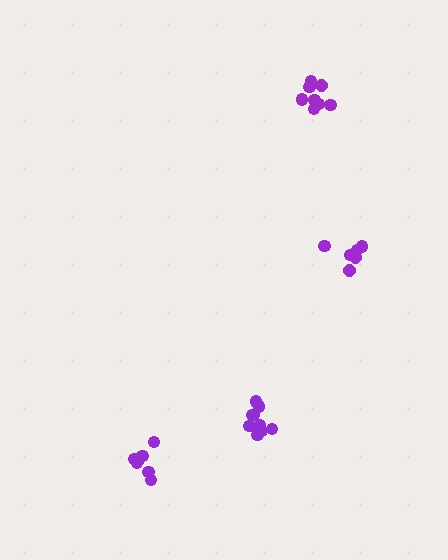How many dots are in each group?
Group 1: 9 dots, Group 2: 6 dots, Group 3: 8 dots, Group 4: 7 dots (30 total).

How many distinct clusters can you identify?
There are 4 distinct clusters.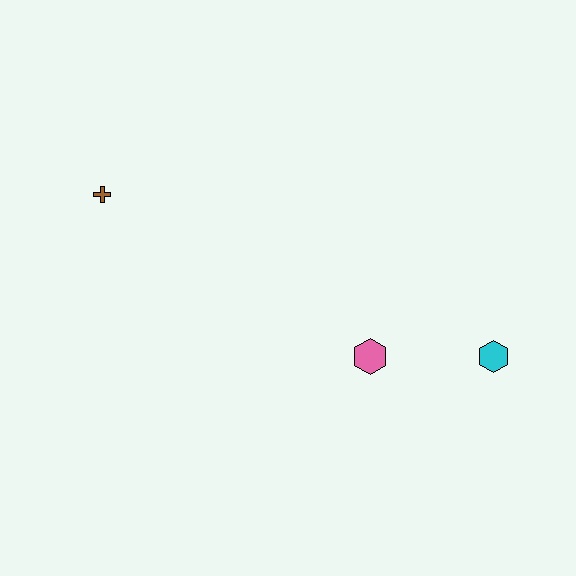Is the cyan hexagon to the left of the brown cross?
No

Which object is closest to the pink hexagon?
The cyan hexagon is closest to the pink hexagon.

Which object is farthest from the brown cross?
The cyan hexagon is farthest from the brown cross.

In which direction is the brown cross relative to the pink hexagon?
The brown cross is to the left of the pink hexagon.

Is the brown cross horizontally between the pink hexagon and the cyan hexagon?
No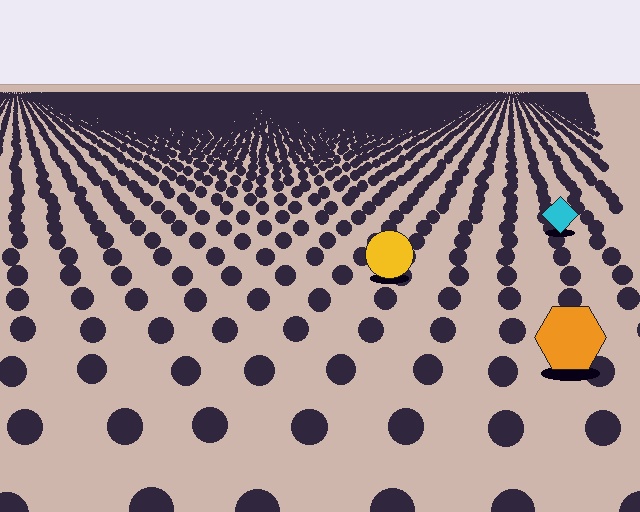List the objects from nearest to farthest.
From nearest to farthest: the orange hexagon, the yellow circle, the cyan diamond.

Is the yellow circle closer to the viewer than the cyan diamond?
Yes. The yellow circle is closer — you can tell from the texture gradient: the ground texture is coarser near it.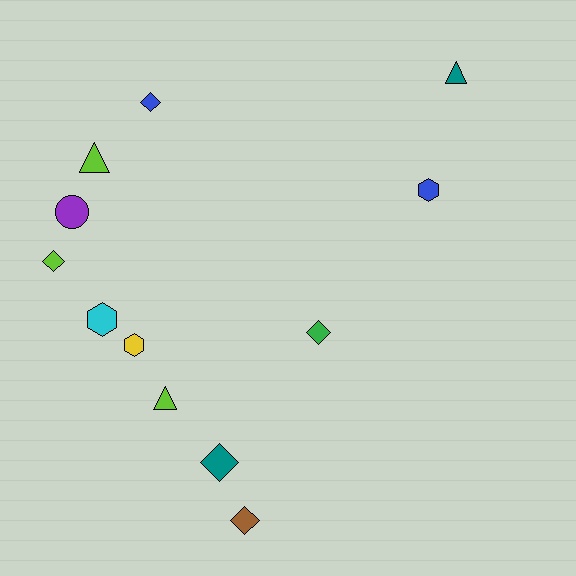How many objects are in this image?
There are 12 objects.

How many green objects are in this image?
There is 1 green object.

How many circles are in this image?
There is 1 circle.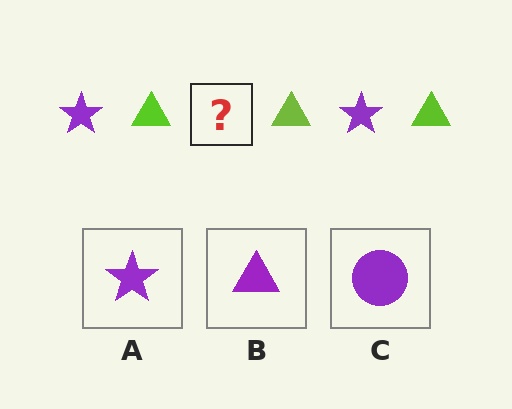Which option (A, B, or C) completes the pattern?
A.